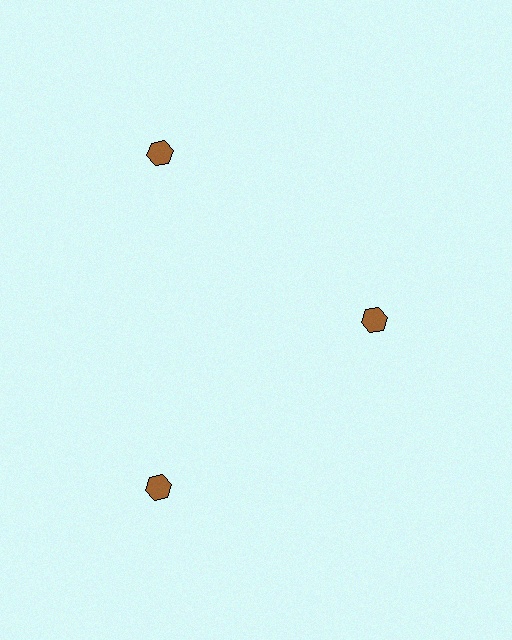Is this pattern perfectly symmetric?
No. The 3 brown hexagons are arranged in a ring, but one element near the 3 o'clock position is pulled inward toward the center, breaking the 3-fold rotational symmetry.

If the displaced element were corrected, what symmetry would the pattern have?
It would have 3-fold rotational symmetry — the pattern would map onto itself every 120 degrees.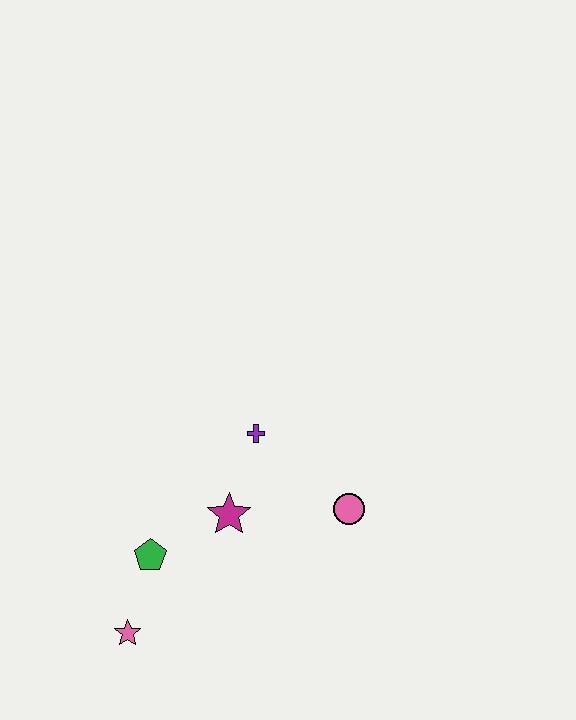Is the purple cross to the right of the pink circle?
No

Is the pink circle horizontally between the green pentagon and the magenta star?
No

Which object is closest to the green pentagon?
The pink star is closest to the green pentagon.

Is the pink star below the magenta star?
Yes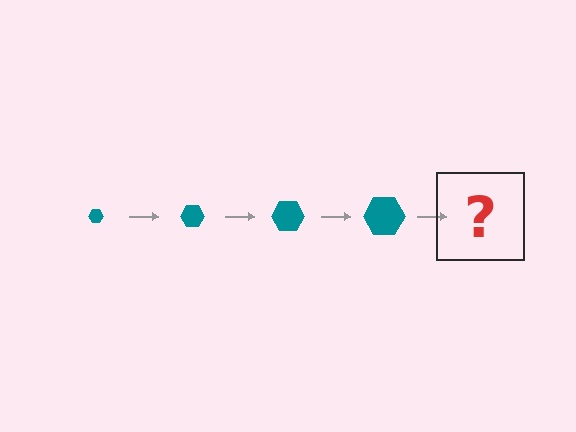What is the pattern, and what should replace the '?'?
The pattern is that the hexagon gets progressively larger each step. The '?' should be a teal hexagon, larger than the previous one.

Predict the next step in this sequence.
The next step is a teal hexagon, larger than the previous one.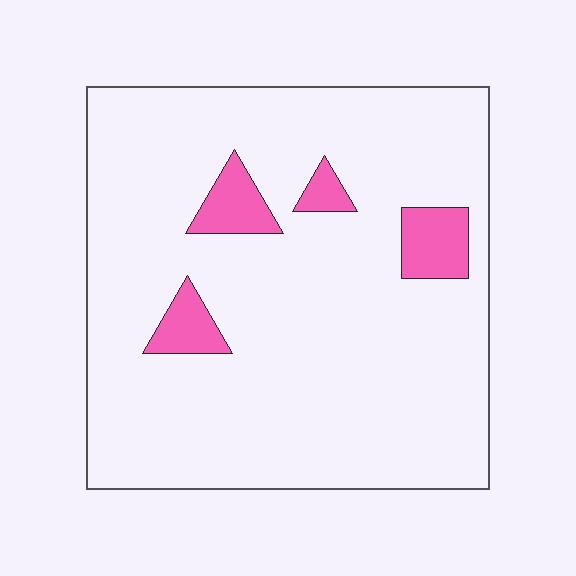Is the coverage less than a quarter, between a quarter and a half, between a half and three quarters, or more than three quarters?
Less than a quarter.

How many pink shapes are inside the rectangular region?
4.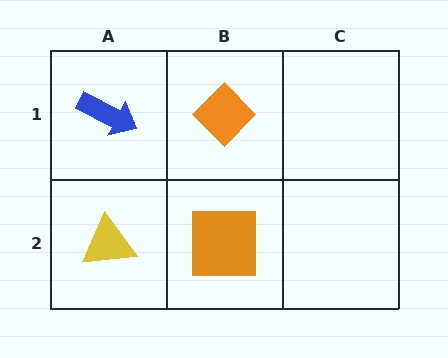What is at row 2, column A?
A yellow triangle.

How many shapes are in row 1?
2 shapes.